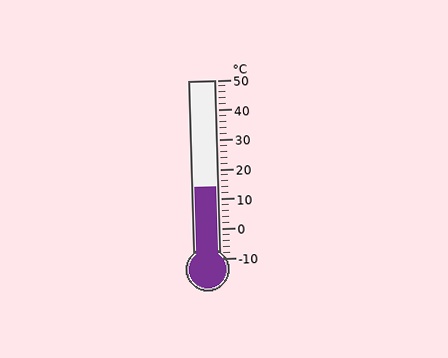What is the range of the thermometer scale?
The thermometer scale ranges from -10°C to 50°C.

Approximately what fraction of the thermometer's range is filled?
The thermometer is filled to approximately 40% of its range.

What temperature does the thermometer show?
The thermometer shows approximately 14°C.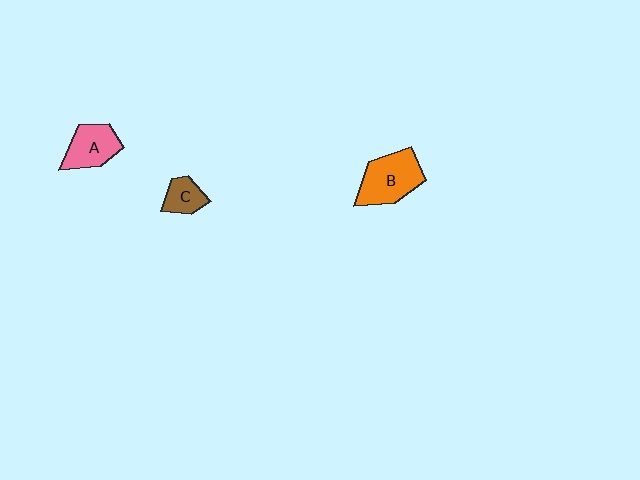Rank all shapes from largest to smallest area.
From largest to smallest: B (orange), A (pink), C (brown).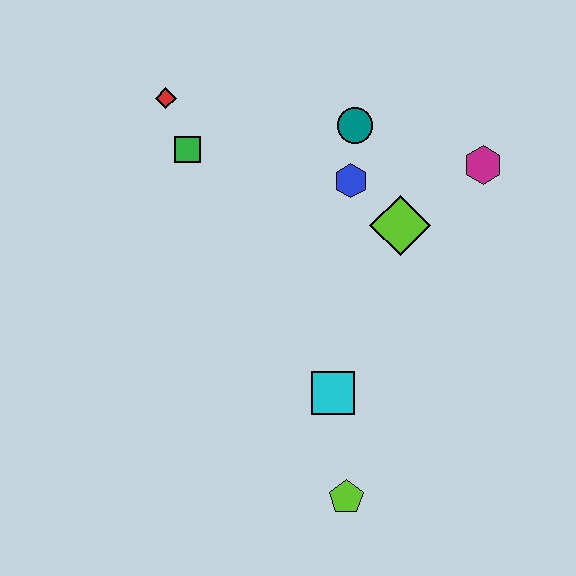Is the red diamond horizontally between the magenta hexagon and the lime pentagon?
No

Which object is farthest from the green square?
The lime pentagon is farthest from the green square.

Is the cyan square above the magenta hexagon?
No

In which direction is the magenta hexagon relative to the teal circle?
The magenta hexagon is to the right of the teal circle.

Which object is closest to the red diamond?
The green square is closest to the red diamond.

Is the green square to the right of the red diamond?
Yes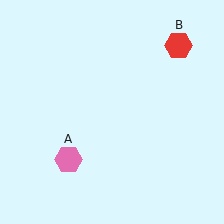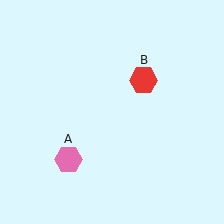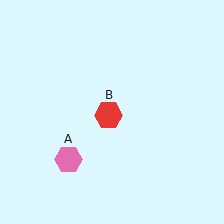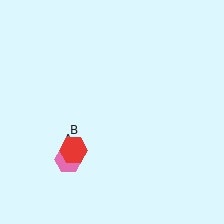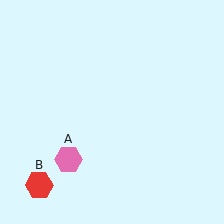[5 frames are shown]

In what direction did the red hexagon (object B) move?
The red hexagon (object B) moved down and to the left.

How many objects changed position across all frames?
1 object changed position: red hexagon (object B).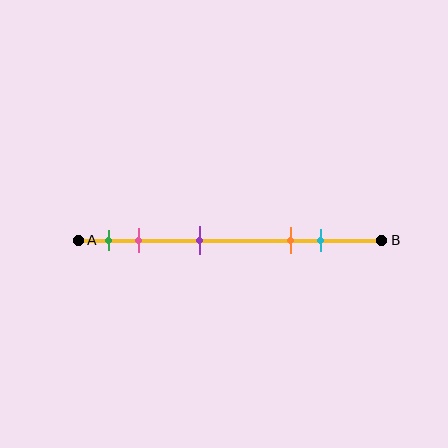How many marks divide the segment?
There are 5 marks dividing the segment.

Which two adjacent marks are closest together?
The green and pink marks are the closest adjacent pair.